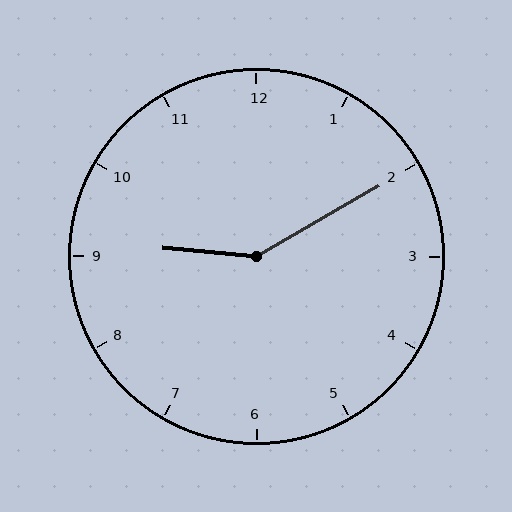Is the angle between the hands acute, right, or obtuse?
It is obtuse.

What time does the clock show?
9:10.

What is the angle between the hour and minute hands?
Approximately 145 degrees.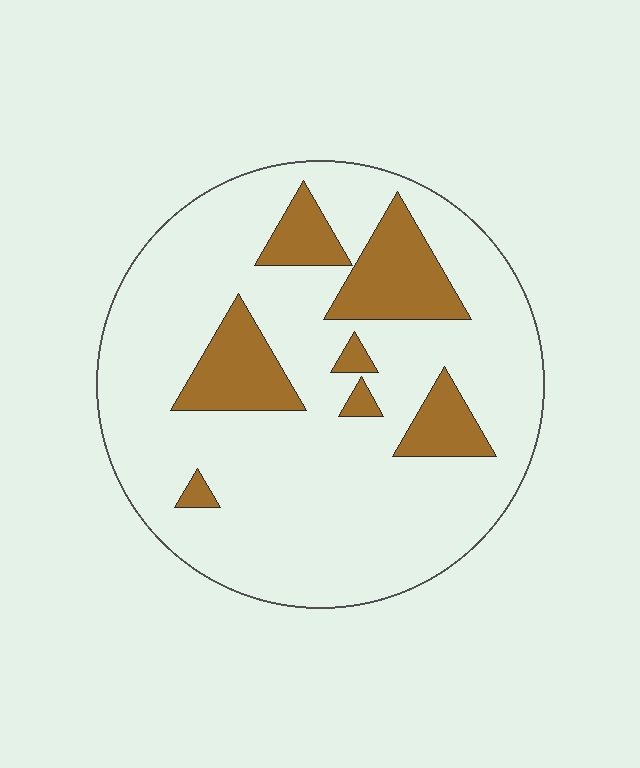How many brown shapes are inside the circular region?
7.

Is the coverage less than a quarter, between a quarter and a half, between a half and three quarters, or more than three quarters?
Less than a quarter.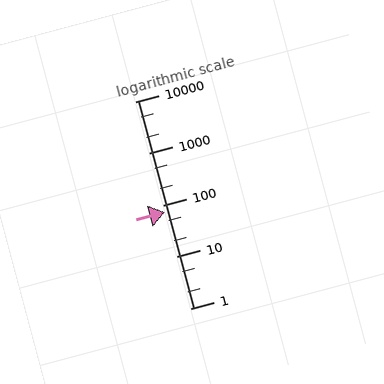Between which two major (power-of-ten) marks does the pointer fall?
The pointer is between 10 and 100.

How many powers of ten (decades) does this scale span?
The scale spans 4 decades, from 1 to 10000.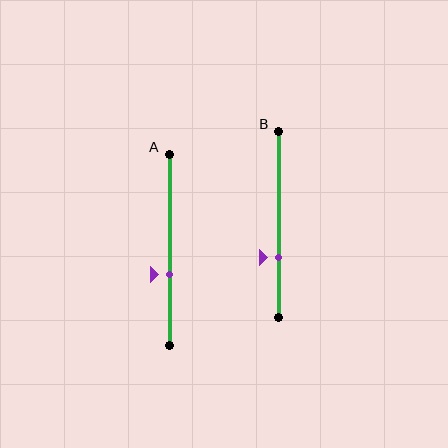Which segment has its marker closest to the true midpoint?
Segment A has its marker closest to the true midpoint.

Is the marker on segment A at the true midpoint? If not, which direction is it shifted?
No, the marker on segment A is shifted downward by about 13% of the segment length.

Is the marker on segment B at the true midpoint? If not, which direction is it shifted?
No, the marker on segment B is shifted downward by about 18% of the segment length.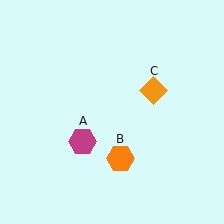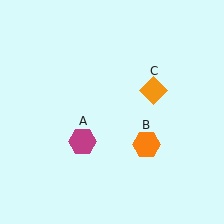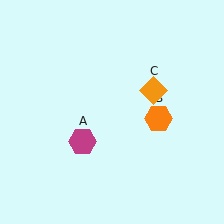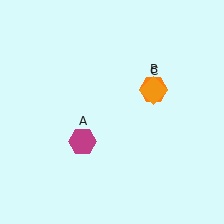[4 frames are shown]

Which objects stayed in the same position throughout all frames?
Magenta hexagon (object A) and orange diamond (object C) remained stationary.